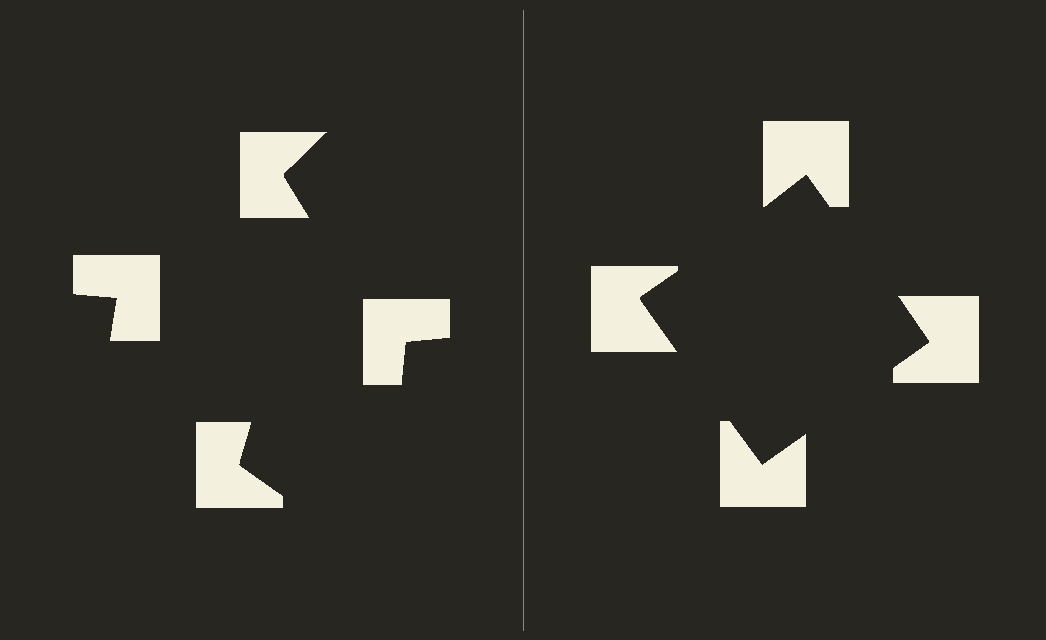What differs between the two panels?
The notched squares are positioned identically on both sides; only the wedge orientations differ. On the right they align to a square; on the left they are misaligned.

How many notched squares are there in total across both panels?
8 — 4 on each side.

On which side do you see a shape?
An illusory square appears on the right side. On the left side the wedge cuts are rotated, so no coherent shape forms.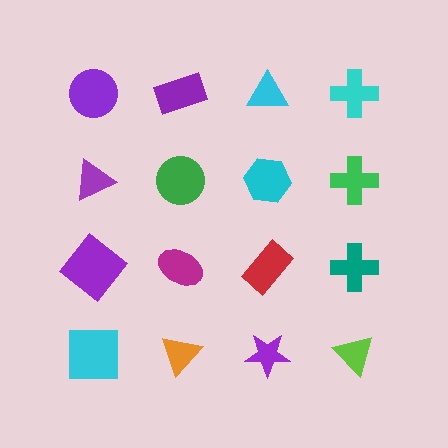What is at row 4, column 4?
A lime triangle.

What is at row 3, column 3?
A red rectangle.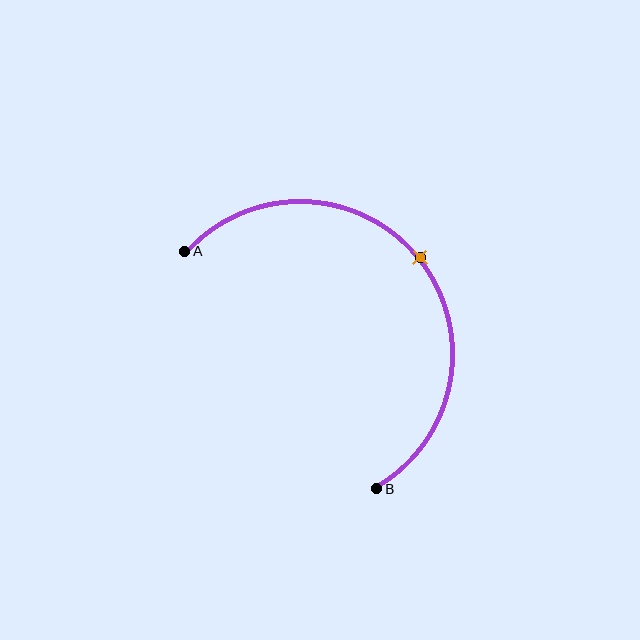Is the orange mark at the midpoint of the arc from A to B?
Yes. The orange mark lies on the arc at equal arc-length from both A and B — it is the arc midpoint.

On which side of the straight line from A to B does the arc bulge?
The arc bulges above and to the right of the straight line connecting A and B.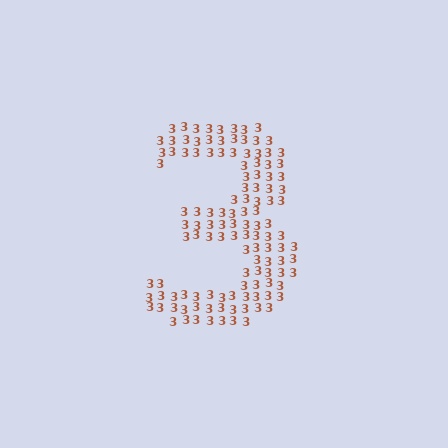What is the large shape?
The large shape is the digit 3.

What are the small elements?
The small elements are digit 3's.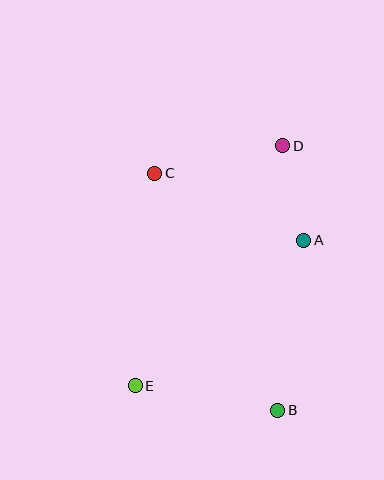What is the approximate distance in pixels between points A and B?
The distance between A and B is approximately 172 pixels.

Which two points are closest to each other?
Points A and D are closest to each other.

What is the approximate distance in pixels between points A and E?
The distance between A and E is approximately 222 pixels.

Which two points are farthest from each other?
Points D and E are farthest from each other.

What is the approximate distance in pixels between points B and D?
The distance between B and D is approximately 265 pixels.